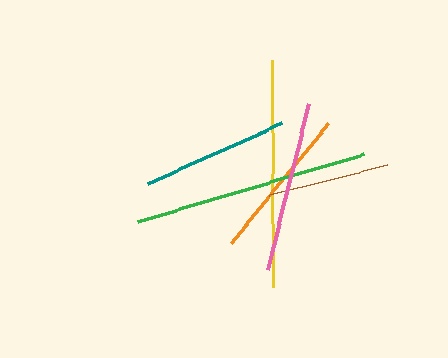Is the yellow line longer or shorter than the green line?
The green line is longer than the yellow line.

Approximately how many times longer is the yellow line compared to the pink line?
The yellow line is approximately 1.3 times the length of the pink line.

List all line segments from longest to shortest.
From longest to shortest: green, yellow, pink, orange, teal, brown.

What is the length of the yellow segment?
The yellow segment is approximately 226 pixels long.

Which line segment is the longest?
The green line is the longest at approximately 235 pixels.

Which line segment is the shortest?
The brown line is the shortest at approximately 121 pixels.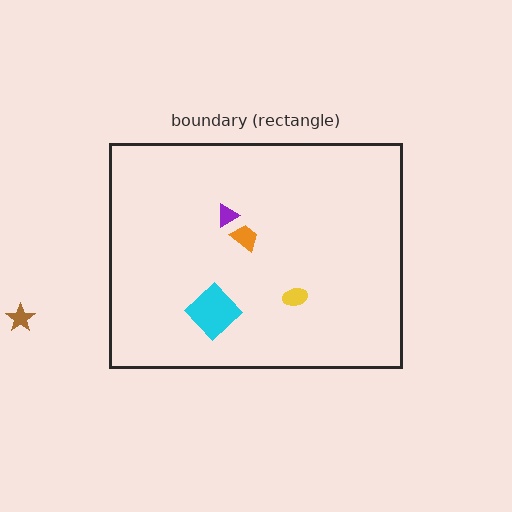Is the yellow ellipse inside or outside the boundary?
Inside.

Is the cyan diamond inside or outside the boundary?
Inside.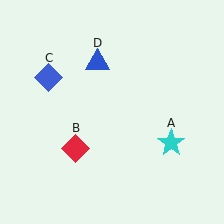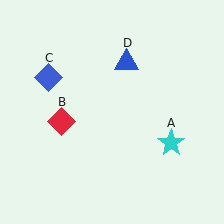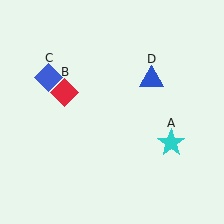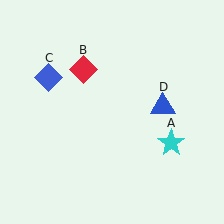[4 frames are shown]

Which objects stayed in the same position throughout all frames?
Cyan star (object A) and blue diamond (object C) remained stationary.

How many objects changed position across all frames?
2 objects changed position: red diamond (object B), blue triangle (object D).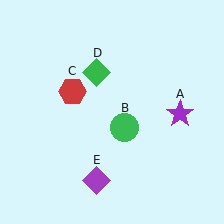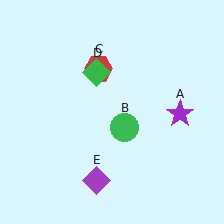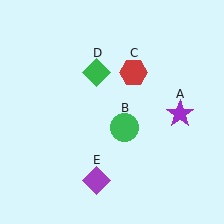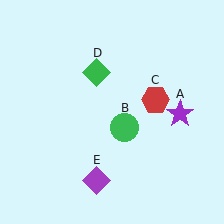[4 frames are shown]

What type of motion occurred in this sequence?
The red hexagon (object C) rotated clockwise around the center of the scene.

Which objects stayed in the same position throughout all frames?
Purple star (object A) and green circle (object B) and green diamond (object D) and purple diamond (object E) remained stationary.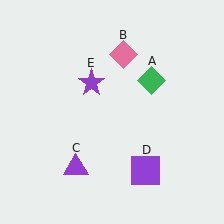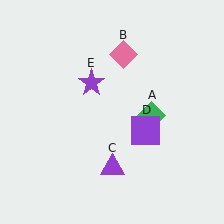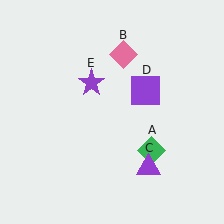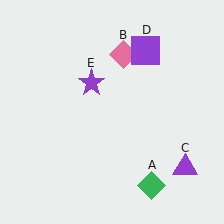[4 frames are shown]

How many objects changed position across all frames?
3 objects changed position: green diamond (object A), purple triangle (object C), purple square (object D).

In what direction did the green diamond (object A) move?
The green diamond (object A) moved down.